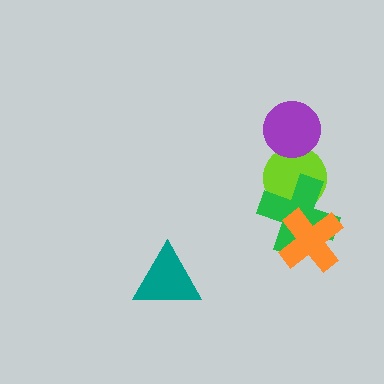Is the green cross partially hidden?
Yes, it is partially covered by another shape.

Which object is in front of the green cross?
The orange cross is in front of the green cross.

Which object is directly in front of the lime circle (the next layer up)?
The purple circle is directly in front of the lime circle.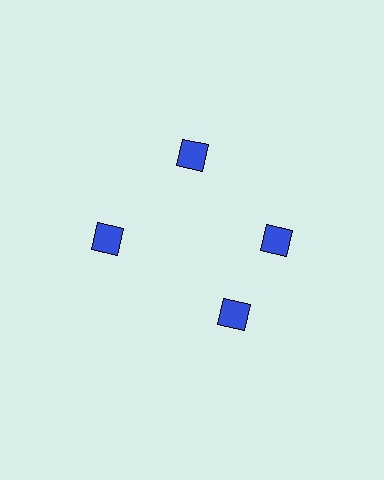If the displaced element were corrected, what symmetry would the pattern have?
It would have 4-fold rotational symmetry — the pattern would map onto itself every 90 degrees.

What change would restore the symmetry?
The symmetry would be restored by rotating it back into even spacing with its neighbors so that all 4 diamonds sit at equal angles and equal distance from the center.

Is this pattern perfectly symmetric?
No. The 4 blue diamonds are arranged in a ring, but one element near the 6 o'clock position is rotated out of alignment along the ring, breaking the 4-fold rotational symmetry.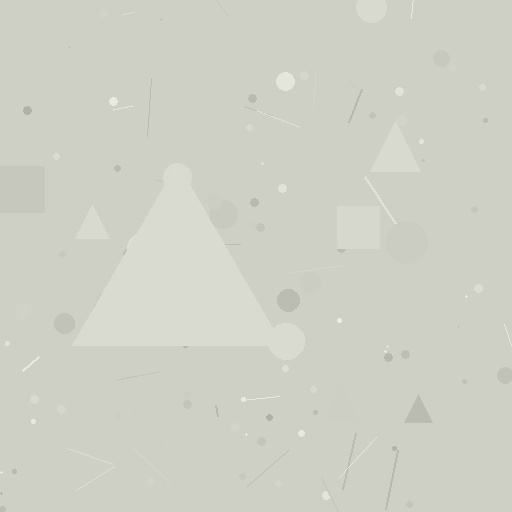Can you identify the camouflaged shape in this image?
The camouflaged shape is a triangle.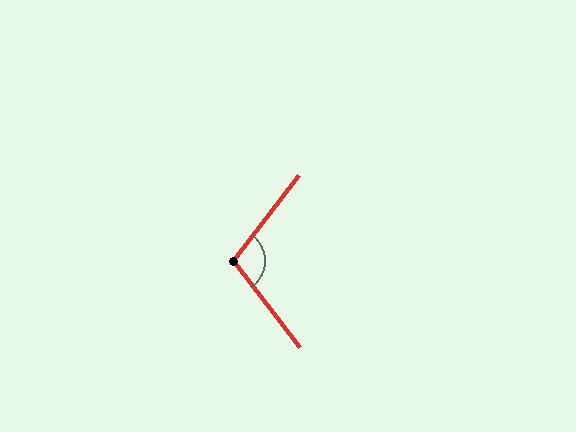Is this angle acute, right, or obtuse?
It is obtuse.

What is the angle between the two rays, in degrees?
Approximately 105 degrees.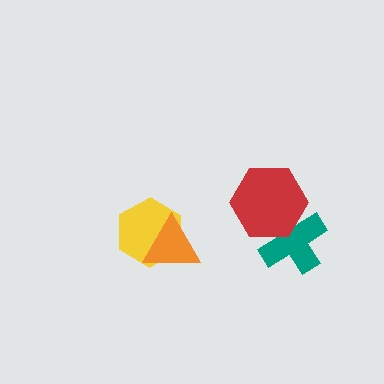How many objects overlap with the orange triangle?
1 object overlaps with the orange triangle.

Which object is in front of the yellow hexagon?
The orange triangle is in front of the yellow hexagon.